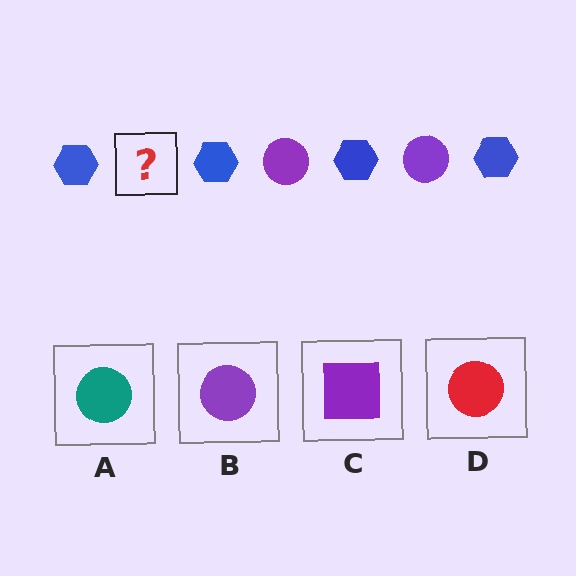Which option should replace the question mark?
Option B.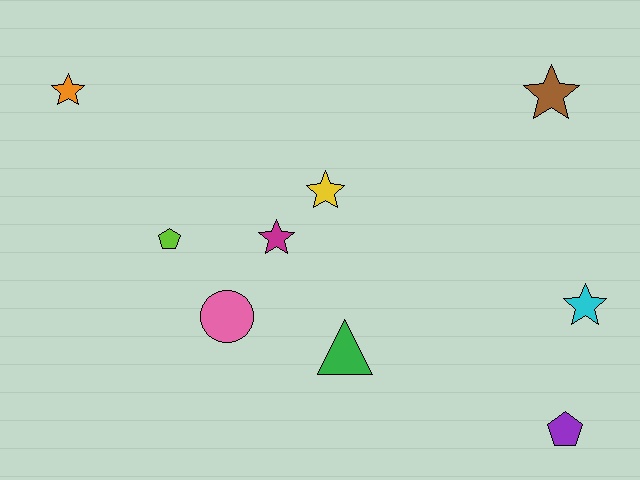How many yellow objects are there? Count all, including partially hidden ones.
There is 1 yellow object.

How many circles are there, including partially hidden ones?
There is 1 circle.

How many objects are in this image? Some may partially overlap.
There are 9 objects.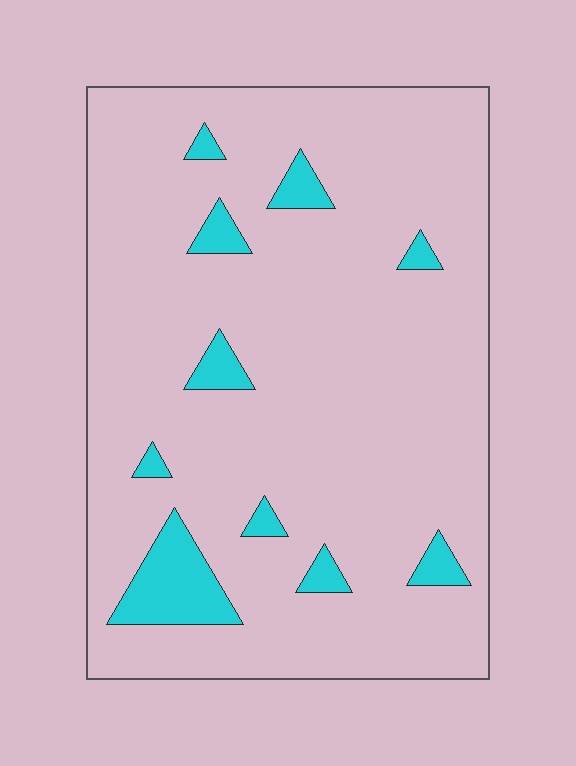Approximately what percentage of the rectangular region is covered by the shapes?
Approximately 10%.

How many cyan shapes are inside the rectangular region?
10.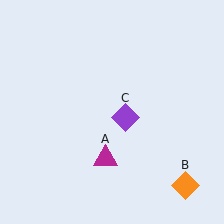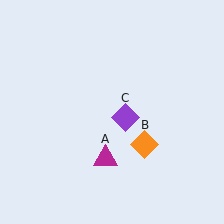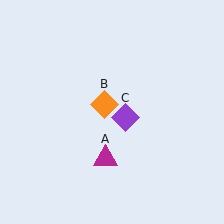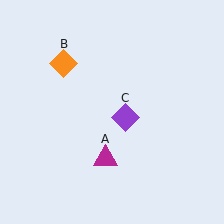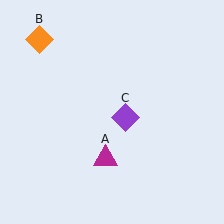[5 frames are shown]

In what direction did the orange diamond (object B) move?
The orange diamond (object B) moved up and to the left.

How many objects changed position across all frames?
1 object changed position: orange diamond (object B).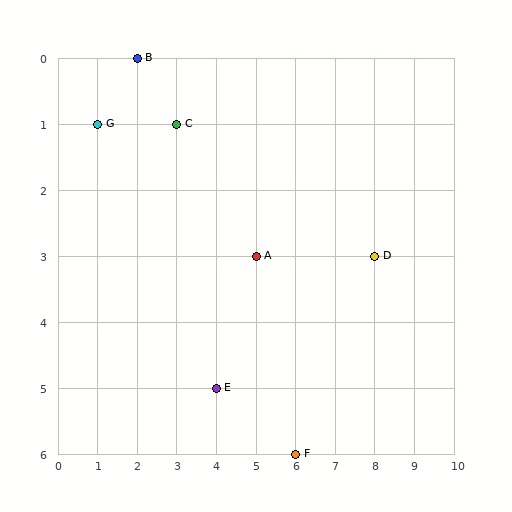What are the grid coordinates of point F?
Point F is at grid coordinates (6, 6).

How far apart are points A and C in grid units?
Points A and C are 2 columns and 2 rows apart (about 2.8 grid units diagonally).